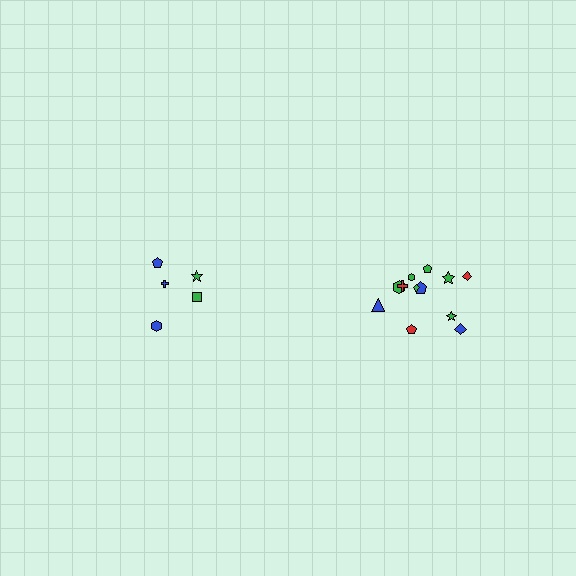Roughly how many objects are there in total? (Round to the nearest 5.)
Roughly 15 objects in total.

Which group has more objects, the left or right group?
The right group.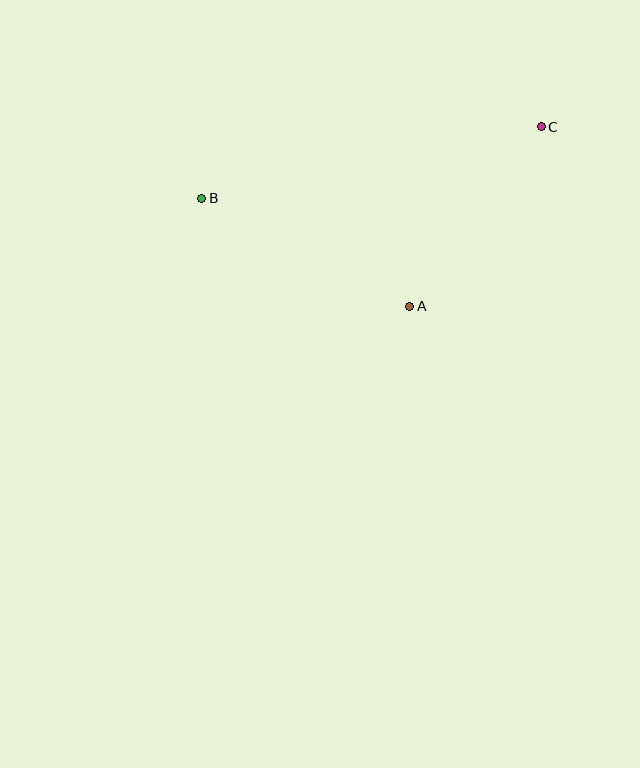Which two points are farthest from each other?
Points B and C are farthest from each other.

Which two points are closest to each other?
Points A and C are closest to each other.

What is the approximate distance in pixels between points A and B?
The distance between A and B is approximately 234 pixels.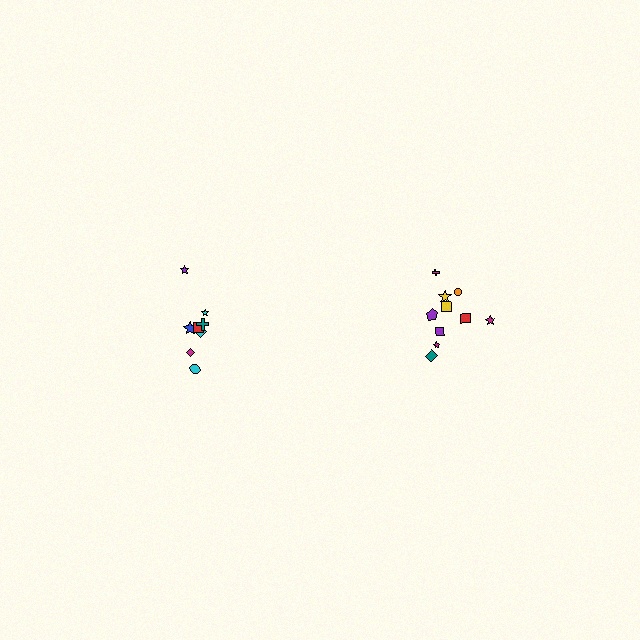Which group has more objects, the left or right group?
The right group.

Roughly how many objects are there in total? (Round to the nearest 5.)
Roughly 20 objects in total.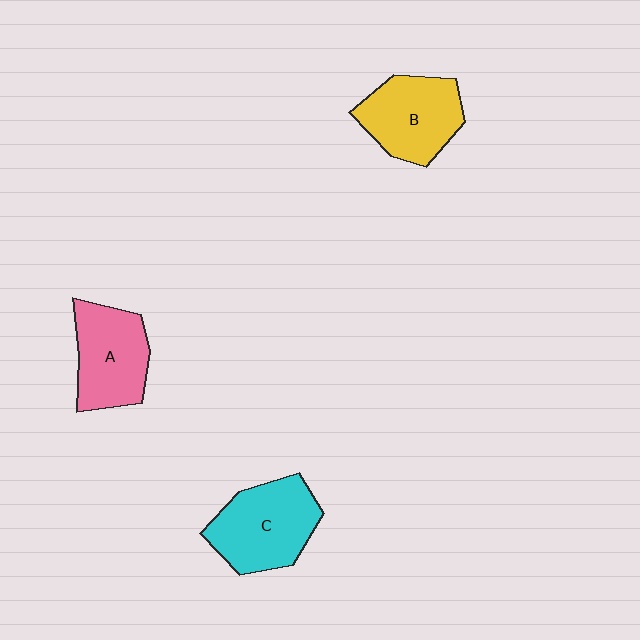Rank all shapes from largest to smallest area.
From largest to smallest: C (cyan), B (yellow), A (pink).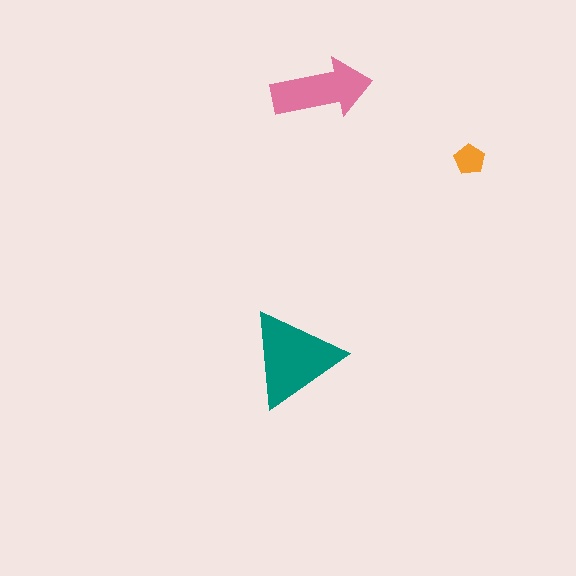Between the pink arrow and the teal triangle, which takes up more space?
The teal triangle.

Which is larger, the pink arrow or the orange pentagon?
The pink arrow.